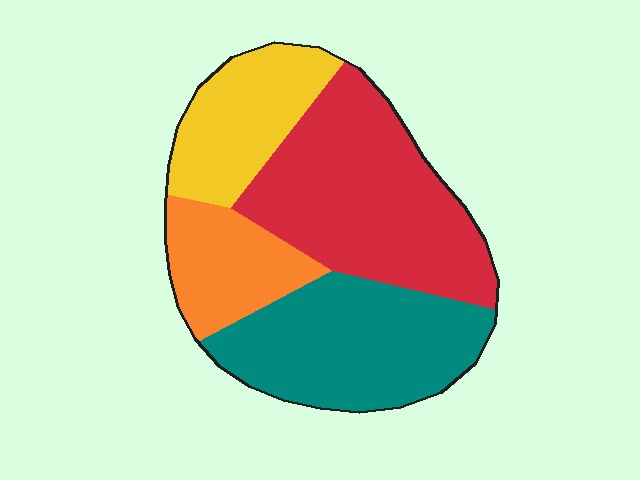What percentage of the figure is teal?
Teal covers around 30% of the figure.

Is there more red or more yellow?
Red.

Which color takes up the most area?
Red, at roughly 35%.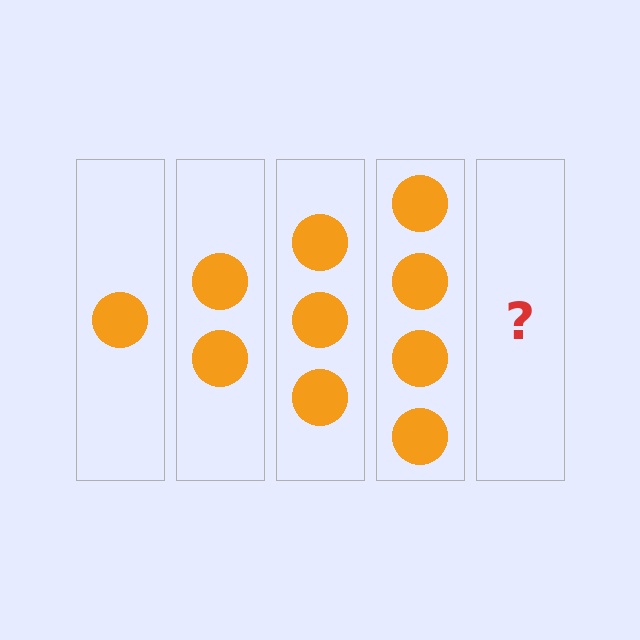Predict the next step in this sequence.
The next step is 5 circles.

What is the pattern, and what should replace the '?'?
The pattern is that each step adds one more circle. The '?' should be 5 circles.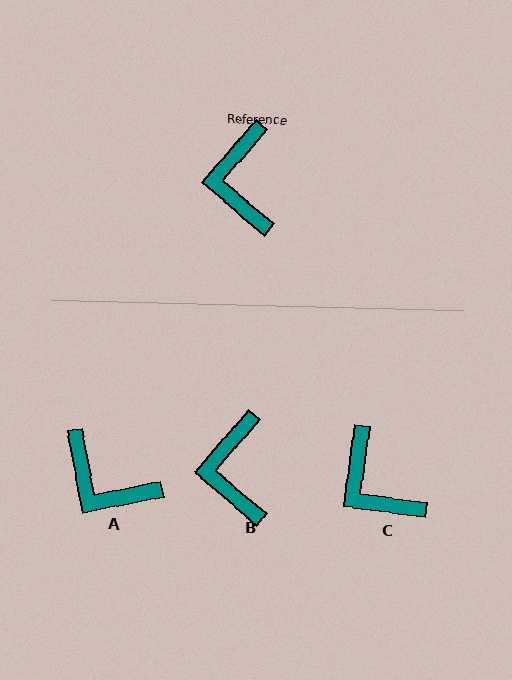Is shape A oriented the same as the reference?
No, it is off by about 52 degrees.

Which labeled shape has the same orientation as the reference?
B.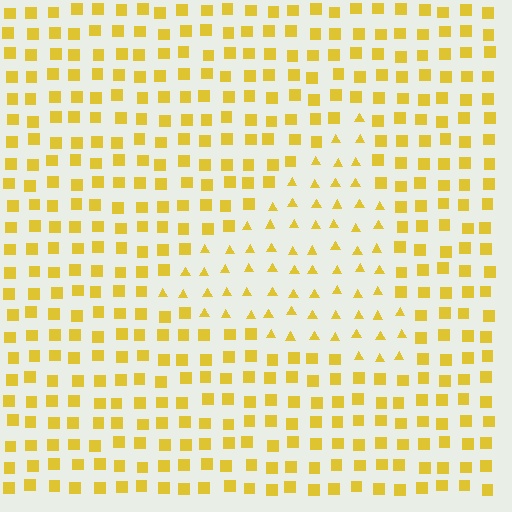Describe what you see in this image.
The image is filled with small yellow elements arranged in a uniform grid. A triangle-shaped region contains triangles, while the surrounding area contains squares. The boundary is defined purely by the change in element shape.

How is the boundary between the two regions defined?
The boundary is defined by a change in element shape: triangles inside vs. squares outside. All elements share the same color and spacing.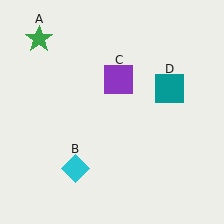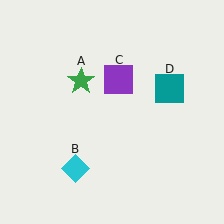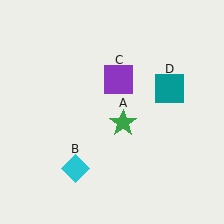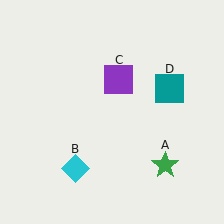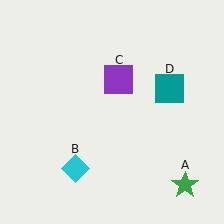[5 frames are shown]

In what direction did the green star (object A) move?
The green star (object A) moved down and to the right.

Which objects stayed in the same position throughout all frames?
Cyan diamond (object B) and purple square (object C) and teal square (object D) remained stationary.